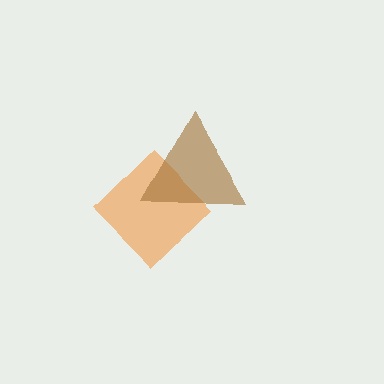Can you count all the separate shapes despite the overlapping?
Yes, there are 2 separate shapes.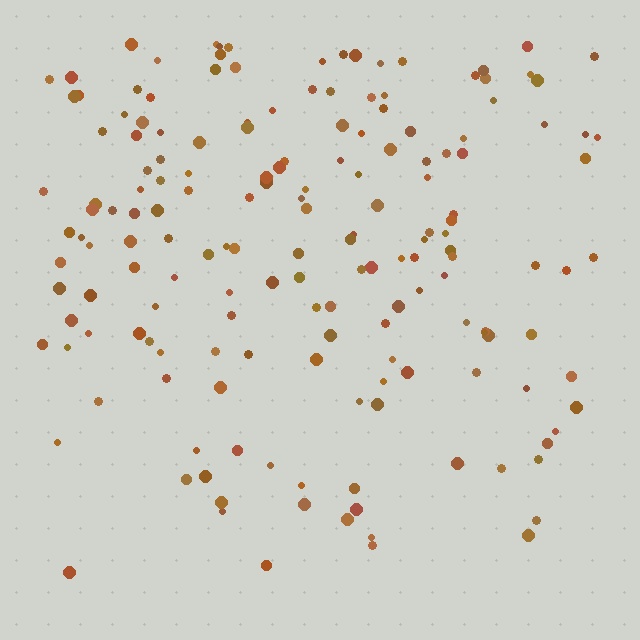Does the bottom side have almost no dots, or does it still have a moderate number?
Still a moderate number, just noticeably fewer than the top.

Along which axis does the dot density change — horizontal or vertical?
Vertical.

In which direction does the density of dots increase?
From bottom to top, with the top side densest.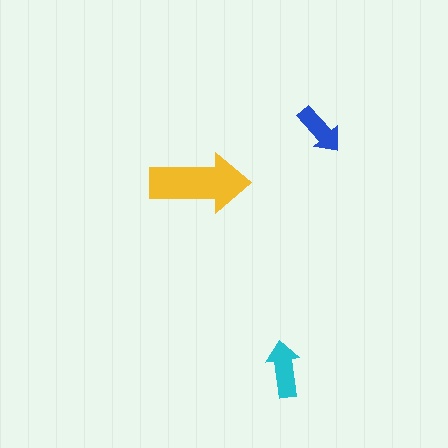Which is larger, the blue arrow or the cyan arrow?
The cyan one.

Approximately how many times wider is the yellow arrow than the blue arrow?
About 2 times wider.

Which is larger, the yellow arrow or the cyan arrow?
The yellow one.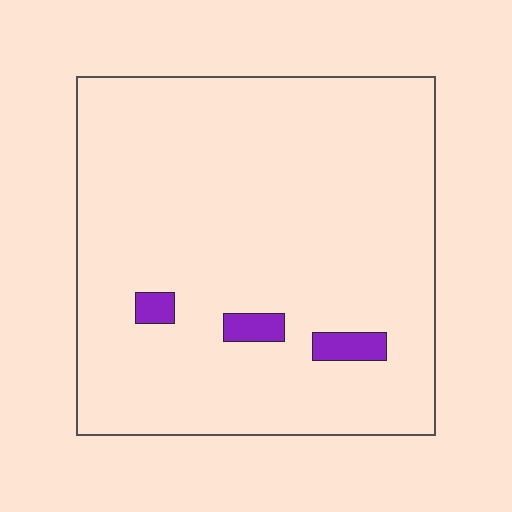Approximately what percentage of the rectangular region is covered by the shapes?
Approximately 5%.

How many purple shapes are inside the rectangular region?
3.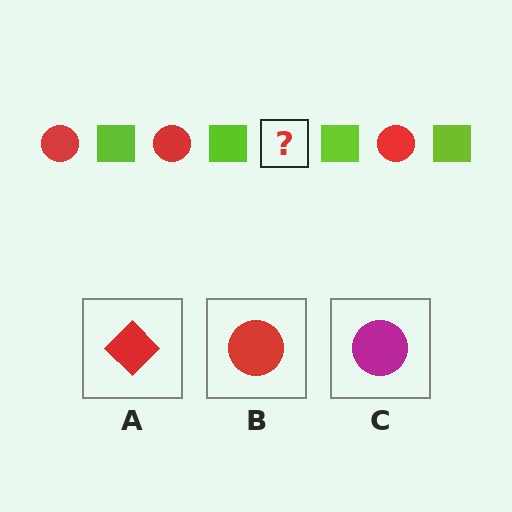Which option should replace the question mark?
Option B.